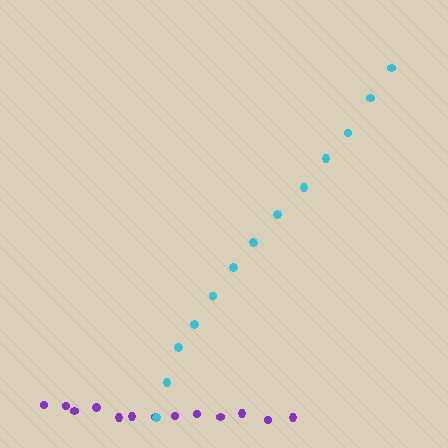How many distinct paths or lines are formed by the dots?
There are 2 distinct paths.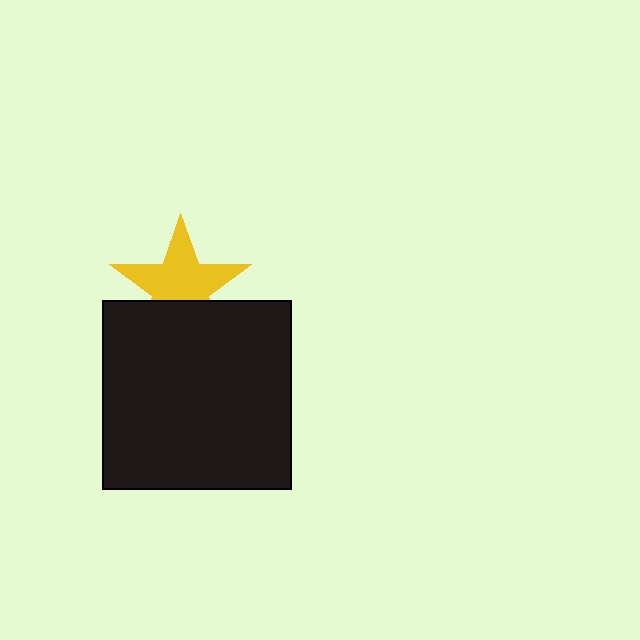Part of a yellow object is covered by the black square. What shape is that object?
It is a star.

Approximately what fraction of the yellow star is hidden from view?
Roughly 34% of the yellow star is hidden behind the black square.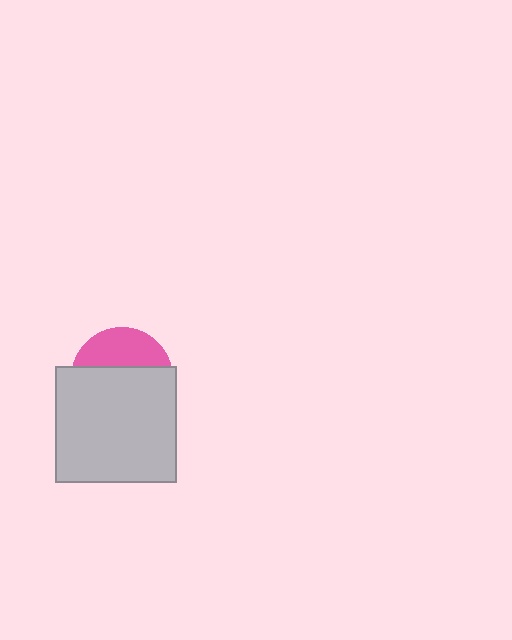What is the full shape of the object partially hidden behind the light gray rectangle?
The partially hidden object is a pink circle.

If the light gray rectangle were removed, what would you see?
You would see the complete pink circle.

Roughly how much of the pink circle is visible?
A small part of it is visible (roughly 34%).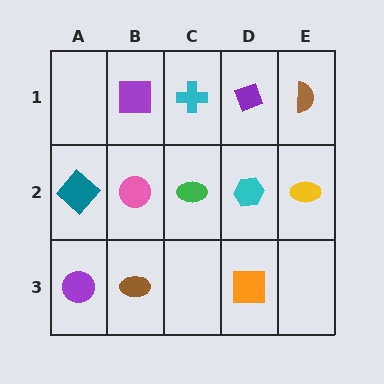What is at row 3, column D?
An orange square.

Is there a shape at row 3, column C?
No, that cell is empty.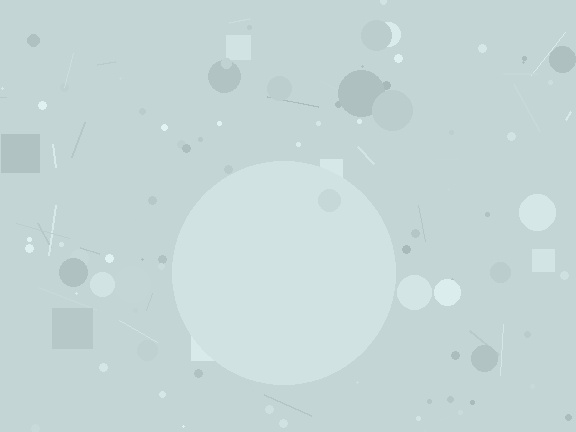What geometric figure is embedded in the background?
A circle is embedded in the background.